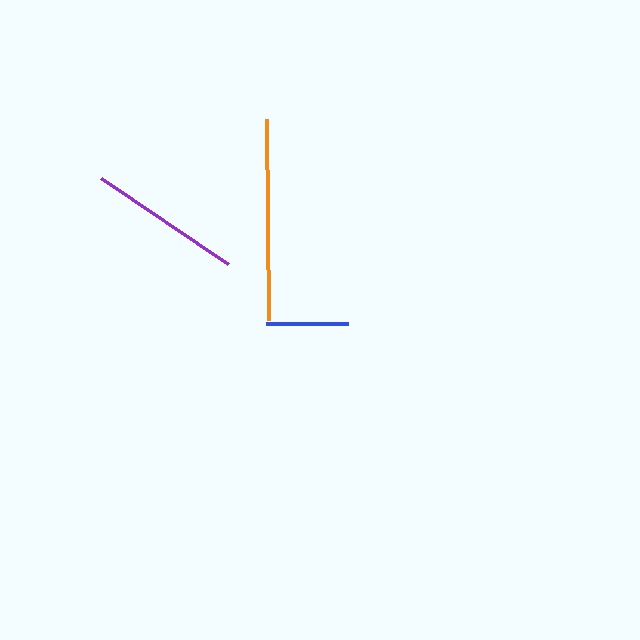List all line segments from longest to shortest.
From longest to shortest: orange, purple, blue.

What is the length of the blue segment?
The blue segment is approximately 82 pixels long.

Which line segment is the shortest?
The blue line is the shortest at approximately 82 pixels.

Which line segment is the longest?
The orange line is the longest at approximately 201 pixels.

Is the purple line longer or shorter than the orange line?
The orange line is longer than the purple line.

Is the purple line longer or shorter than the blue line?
The purple line is longer than the blue line.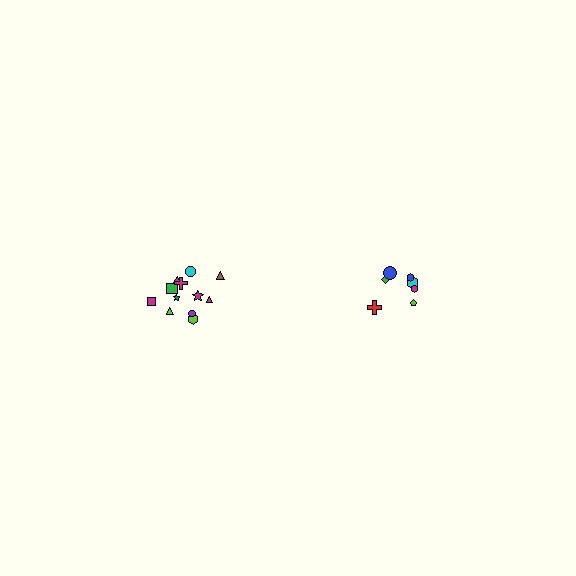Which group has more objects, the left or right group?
The left group.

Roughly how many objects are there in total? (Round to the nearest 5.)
Roughly 20 objects in total.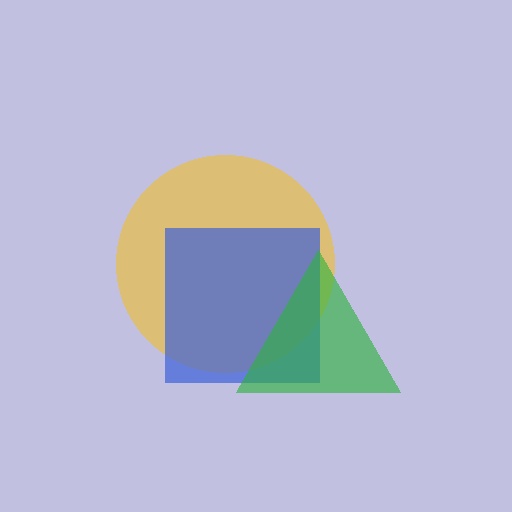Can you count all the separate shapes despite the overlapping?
Yes, there are 3 separate shapes.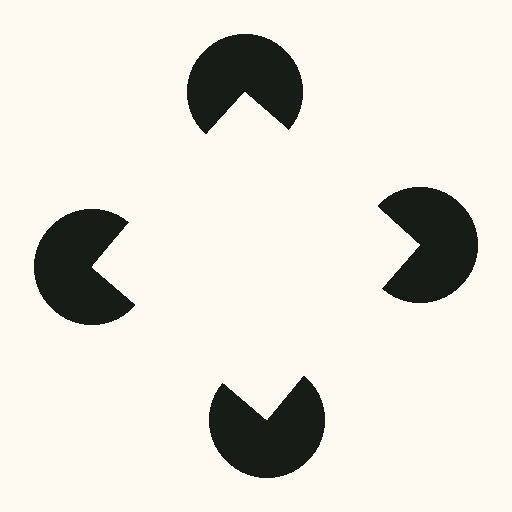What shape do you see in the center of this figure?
An illusory square — its edges are inferred from the aligned wedge cuts in the pac-man discs, not physically drawn.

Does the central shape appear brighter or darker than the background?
It typically appears slightly brighter than the background, even though no actual brightness change is drawn.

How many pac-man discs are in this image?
There are 4 — one at each vertex of the illusory square.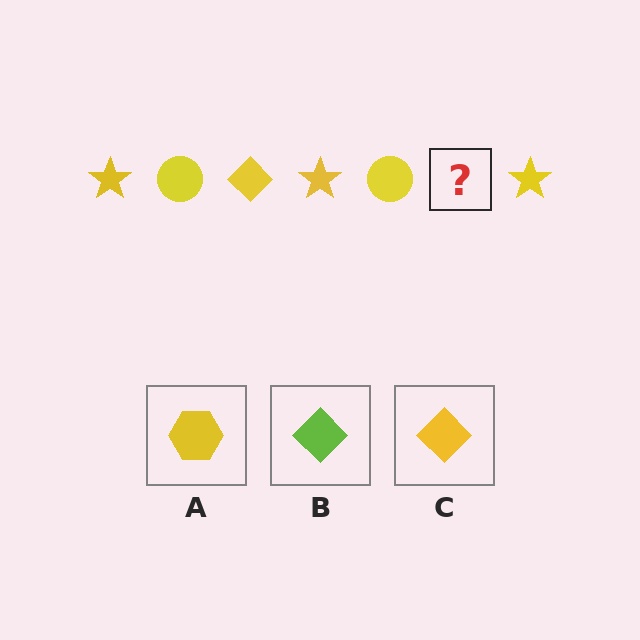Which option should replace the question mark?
Option C.